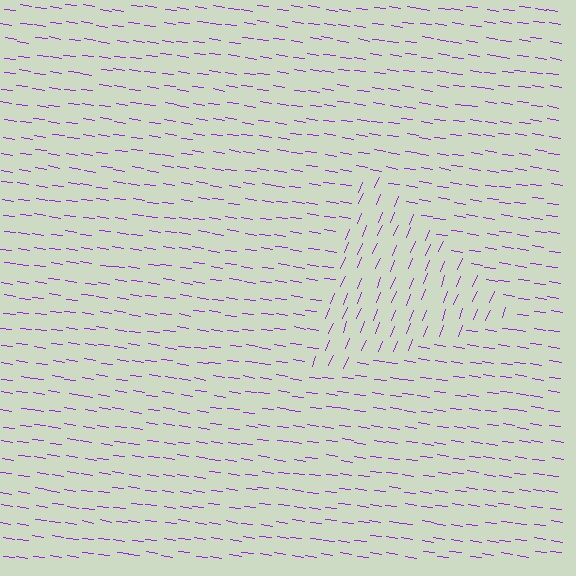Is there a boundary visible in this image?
Yes, there is a texture boundary formed by a change in line orientation.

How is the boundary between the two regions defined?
The boundary is defined purely by a change in line orientation (approximately 76 degrees difference). All lines are the same color and thickness.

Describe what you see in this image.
The image is filled with small purple line segments. A triangle region in the image has lines oriented differently from the surrounding lines, creating a visible texture boundary.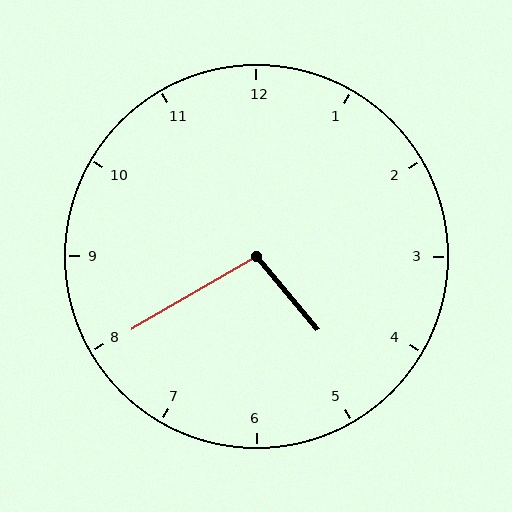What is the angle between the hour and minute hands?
Approximately 100 degrees.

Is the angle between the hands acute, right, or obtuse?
It is obtuse.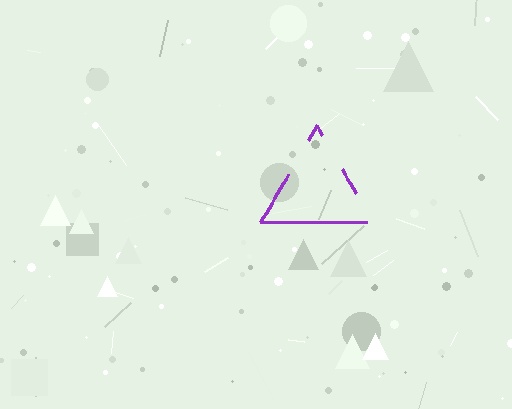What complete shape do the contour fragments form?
The contour fragments form a triangle.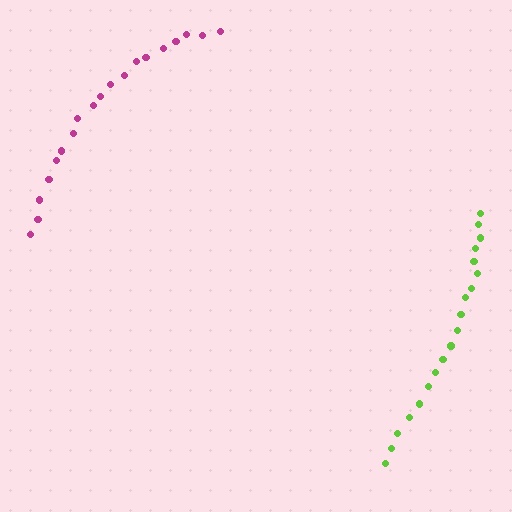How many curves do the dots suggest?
There are 2 distinct paths.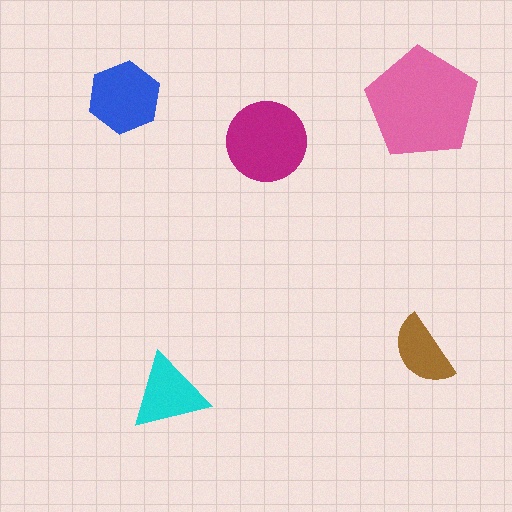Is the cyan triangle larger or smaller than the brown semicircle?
Larger.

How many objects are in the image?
There are 5 objects in the image.